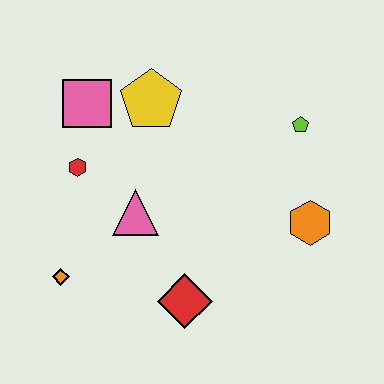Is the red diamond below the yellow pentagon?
Yes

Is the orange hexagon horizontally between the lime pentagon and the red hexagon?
No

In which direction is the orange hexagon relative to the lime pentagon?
The orange hexagon is below the lime pentagon.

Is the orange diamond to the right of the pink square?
No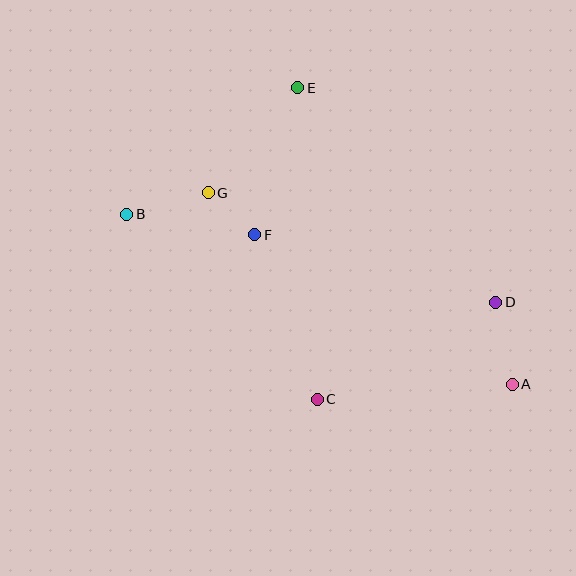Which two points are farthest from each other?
Points A and B are farthest from each other.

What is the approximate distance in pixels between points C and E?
The distance between C and E is approximately 312 pixels.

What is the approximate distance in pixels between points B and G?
The distance between B and G is approximately 84 pixels.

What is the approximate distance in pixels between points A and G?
The distance between A and G is approximately 359 pixels.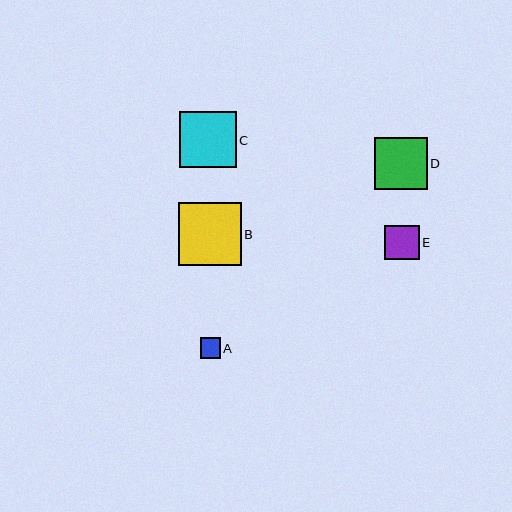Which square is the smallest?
Square A is the smallest with a size of approximately 20 pixels.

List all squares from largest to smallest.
From largest to smallest: B, C, D, E, A.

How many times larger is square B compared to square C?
Square B is approximately 1.1 times the size of square C.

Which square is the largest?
Square B is the largest with a size of approximately 63 pixels.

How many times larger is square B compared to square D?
Square B is approximately 1.2 times the size of square D.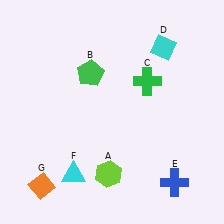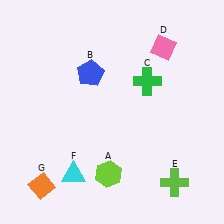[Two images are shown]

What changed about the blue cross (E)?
In Image 1, E is blue. In Image 2, it changed to lime.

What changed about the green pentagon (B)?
In Image 1, B is green. In Image 2, it changed to blue.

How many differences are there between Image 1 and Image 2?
There are 3 differences between the two images.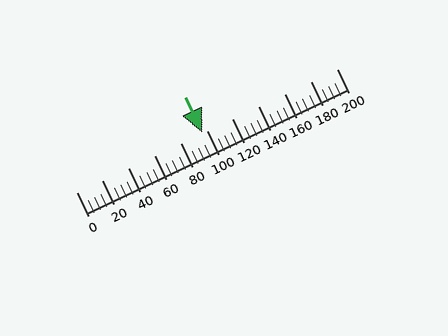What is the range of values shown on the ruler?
The ruler shows values from 0 to 200.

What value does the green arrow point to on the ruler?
The green arrow points to approximately 97.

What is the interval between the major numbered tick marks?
The major tick marks are spaced 20 units apart.